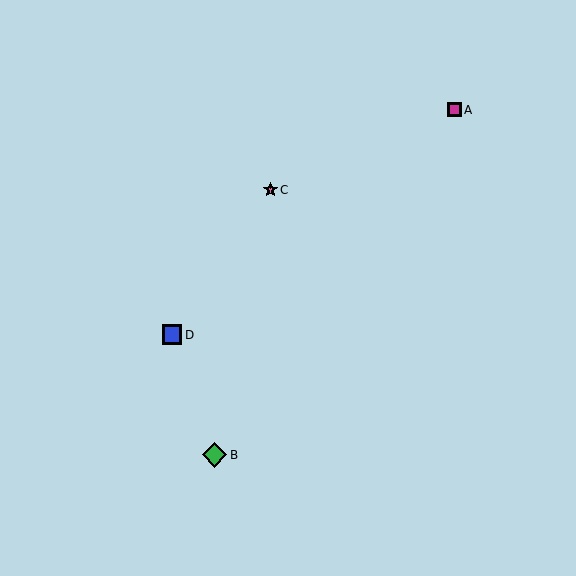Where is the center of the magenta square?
The center of the magenta square is at (454, 110).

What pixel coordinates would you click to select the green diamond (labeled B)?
Click at (215, 455) to select the green diamond B.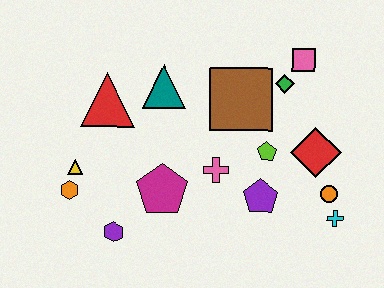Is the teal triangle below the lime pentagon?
No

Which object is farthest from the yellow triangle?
The cyan cross is farthest from the yellow triangle.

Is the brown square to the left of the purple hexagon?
No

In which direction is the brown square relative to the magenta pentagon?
The brown square is above the magenta pentagon.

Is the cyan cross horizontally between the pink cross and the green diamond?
No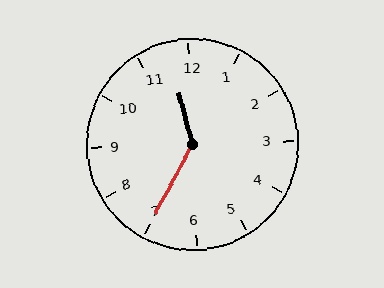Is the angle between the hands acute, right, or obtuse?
It is obtuse.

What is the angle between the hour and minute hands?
Approximately 138 degrees.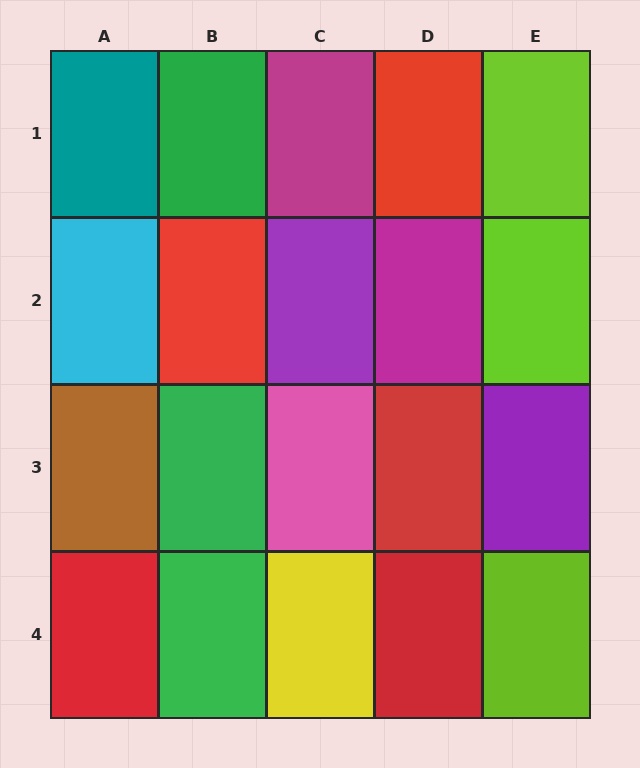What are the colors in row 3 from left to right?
Brown, green, pink, red, purple.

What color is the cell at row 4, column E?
Lime.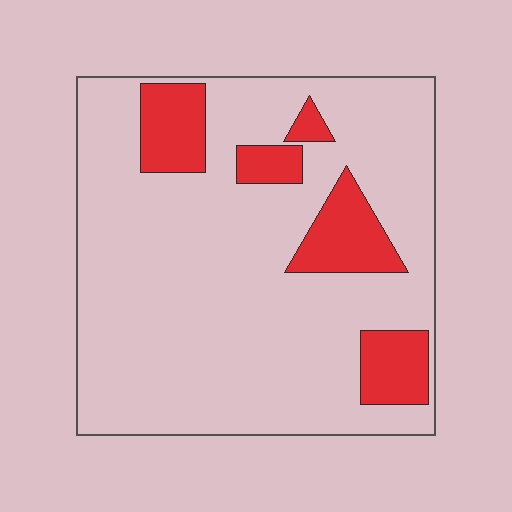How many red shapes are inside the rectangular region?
5.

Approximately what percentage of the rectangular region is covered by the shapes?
Approximately 15%.